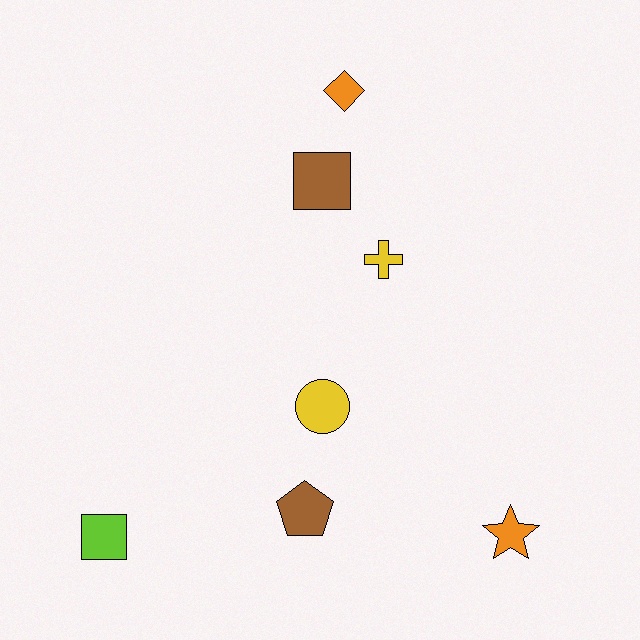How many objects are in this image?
There are 7 objects.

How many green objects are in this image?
There are no green objects.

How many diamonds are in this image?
There is 1 diamond.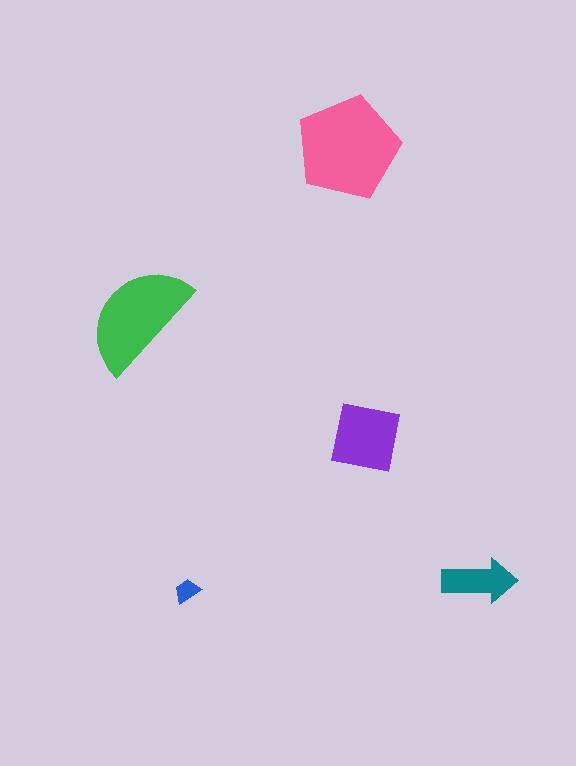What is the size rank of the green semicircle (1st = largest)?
2nd.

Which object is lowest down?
The blue trapezoid is bottommost.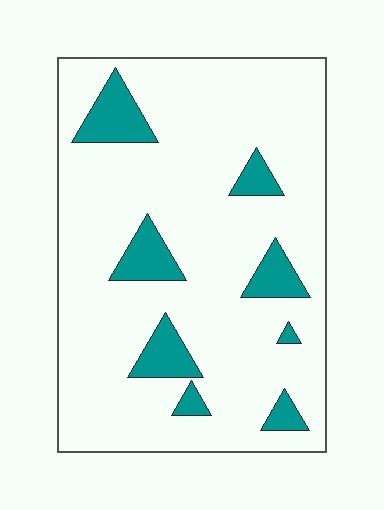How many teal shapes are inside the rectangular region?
8.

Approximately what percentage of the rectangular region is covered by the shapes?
Approximately 15%.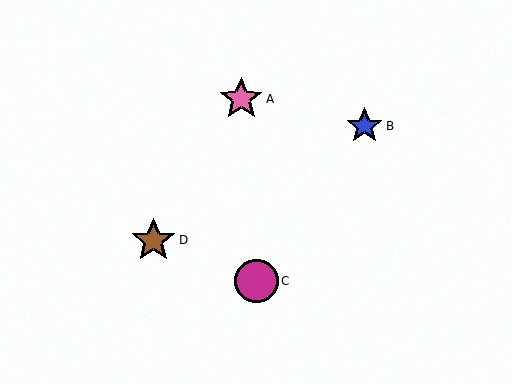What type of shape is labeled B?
Shape B is a blue star.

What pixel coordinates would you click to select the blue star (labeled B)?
Click at (365, 126) to select the blue star B.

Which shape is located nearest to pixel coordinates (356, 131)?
The blue star (labeled B) at (365, 126) is nearest to that location.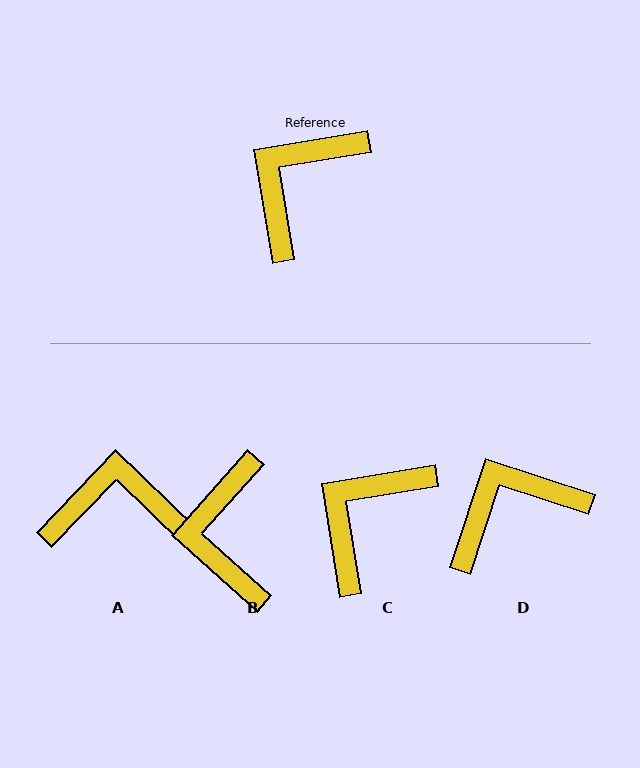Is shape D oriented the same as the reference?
No, it is off by about 27 degrees.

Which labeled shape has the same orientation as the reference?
C.